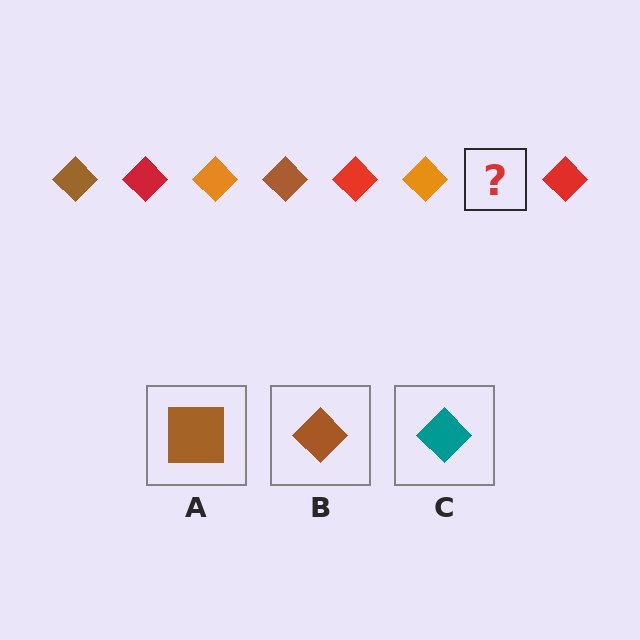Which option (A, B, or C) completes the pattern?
B.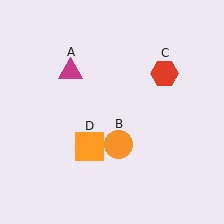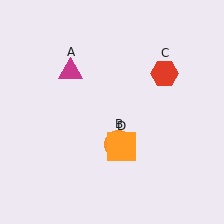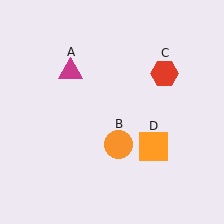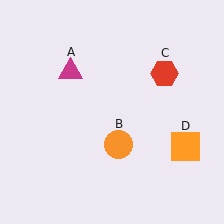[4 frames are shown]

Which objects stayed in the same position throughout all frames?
Magenta triangle (object A) and orange circle (object B) and red hexagon (object C) remained stationary.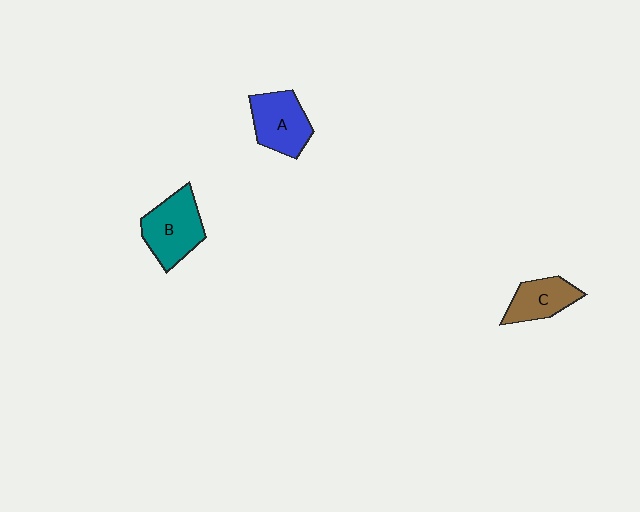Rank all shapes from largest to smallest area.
From largest to smallest: B (teal), A (blue), C (brown).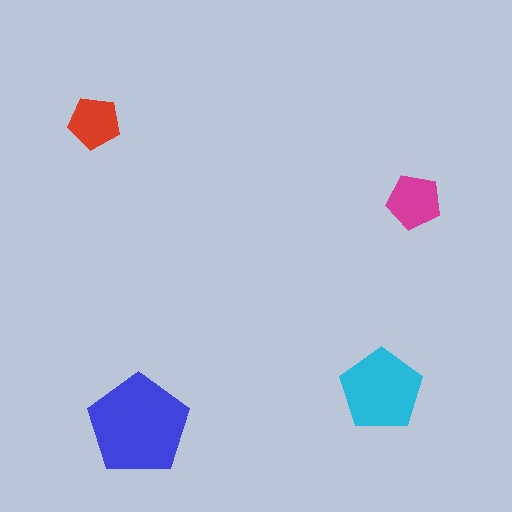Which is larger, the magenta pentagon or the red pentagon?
The magenta one.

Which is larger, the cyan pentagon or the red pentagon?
The cyan one.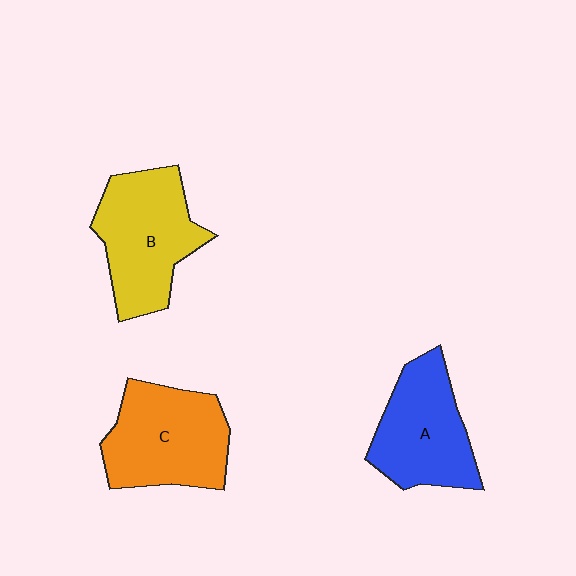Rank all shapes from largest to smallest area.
From largest to smallest: B (yellow), C (orange), A (blue).